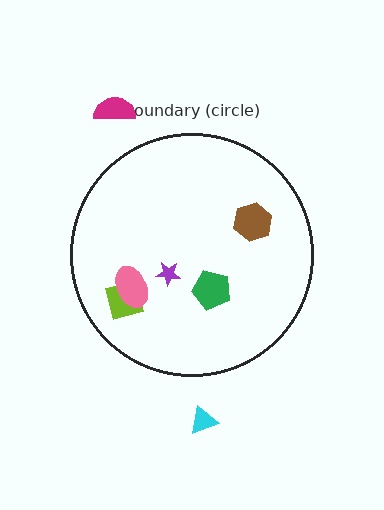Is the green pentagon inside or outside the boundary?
Inside.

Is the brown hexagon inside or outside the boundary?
Inside.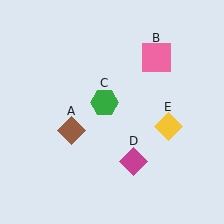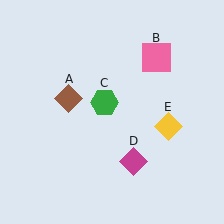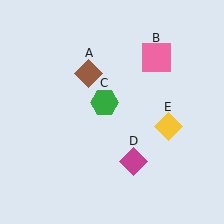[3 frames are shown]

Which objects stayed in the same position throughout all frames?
Pink square (object B) and green hexagon (object C) and magenta diamond (object D) and yellow diamond (object E) remained stationary.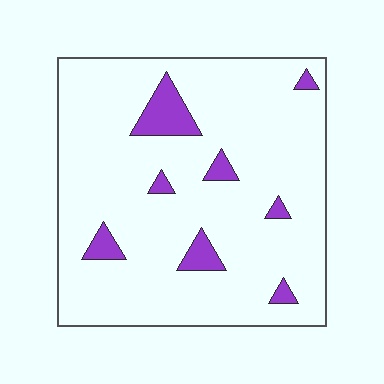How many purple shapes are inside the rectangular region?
8.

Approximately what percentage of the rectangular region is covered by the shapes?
Approximately 10%.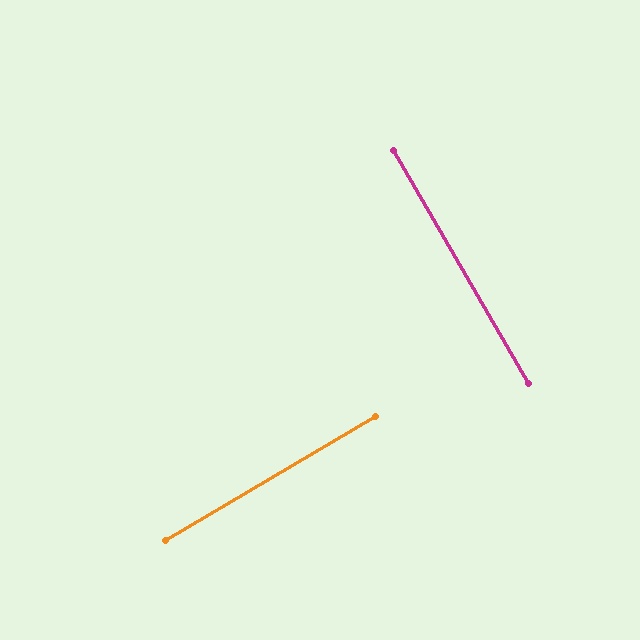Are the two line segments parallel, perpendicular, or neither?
Perpendicular — they meet at approximately 89°.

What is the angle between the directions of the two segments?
Approximately 89 degrees.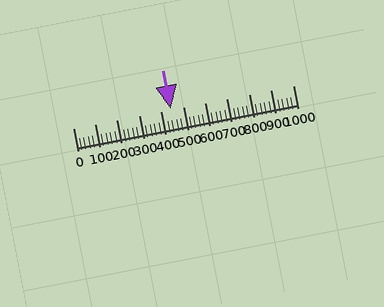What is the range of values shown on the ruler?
The ruler shows values from 0 to 1000.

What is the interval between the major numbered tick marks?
The major tick marks are spaced 100 units apart.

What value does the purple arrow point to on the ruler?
The purple arrow points to approximately 444.